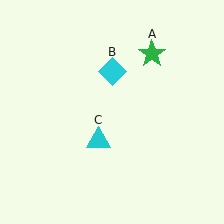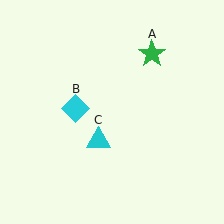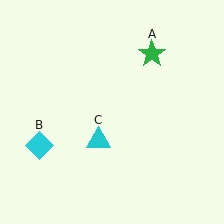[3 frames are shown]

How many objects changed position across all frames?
1 object changed position: cyan diamond (object B).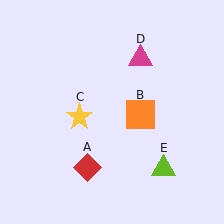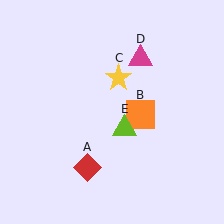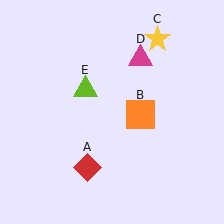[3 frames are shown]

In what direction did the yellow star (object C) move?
The yellow star (object C) moved up and to the right.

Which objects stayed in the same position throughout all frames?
Red diamond (object A) and orange square (object B) and magenta triangle (object D) remained stationary.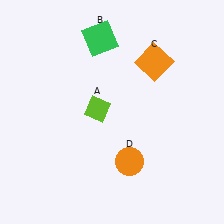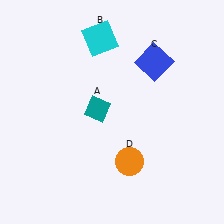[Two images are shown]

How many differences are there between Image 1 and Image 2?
There are 3 differences between the two images.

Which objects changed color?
A changed from lime to teal. B changed from green to cyan. C changed from orange to blue.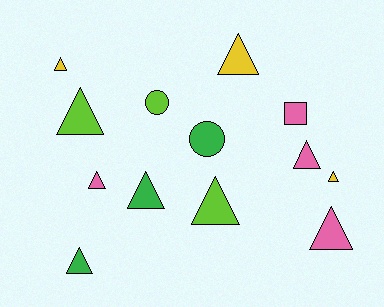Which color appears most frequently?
Pink, with 4 objects.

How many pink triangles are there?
There are 3 pink triangles.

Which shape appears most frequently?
Triangle, with 10 objects.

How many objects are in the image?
There are 13 objects.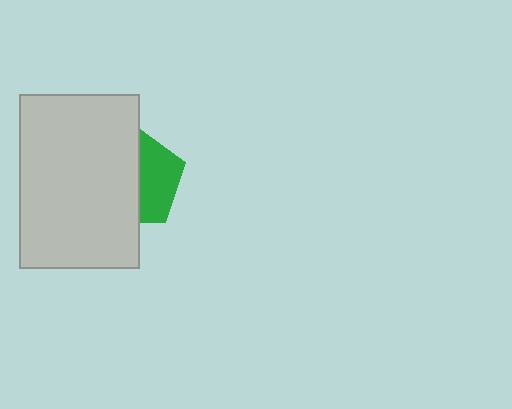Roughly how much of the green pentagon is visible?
A small part of it is visible (roughly 42%).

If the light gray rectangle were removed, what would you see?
You would see the complete green pentagon.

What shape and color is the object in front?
The object in front is a light gray rectangle.